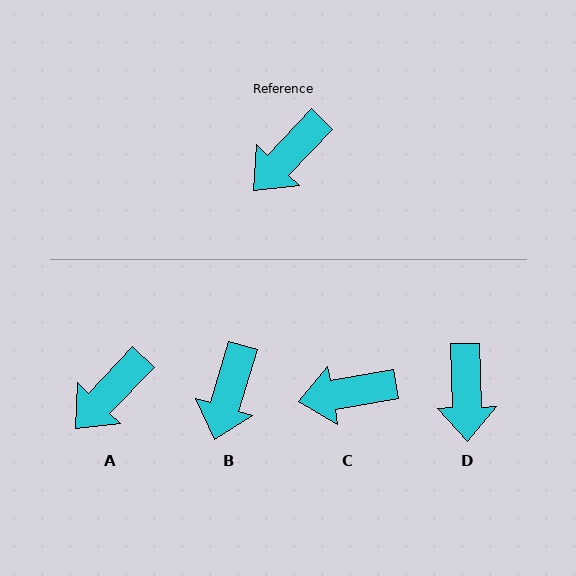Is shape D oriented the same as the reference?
No, it is off by about 45 degrees.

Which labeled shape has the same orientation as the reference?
A.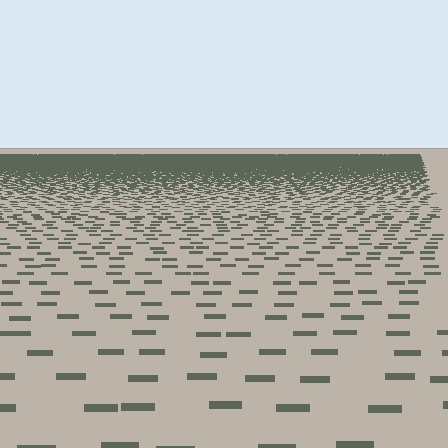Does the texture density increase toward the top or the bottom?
Density increases toward the top.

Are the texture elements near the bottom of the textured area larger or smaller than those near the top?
Larger. Near the bottom, elements are closer to the viewer and appear at a bigger on-screen size.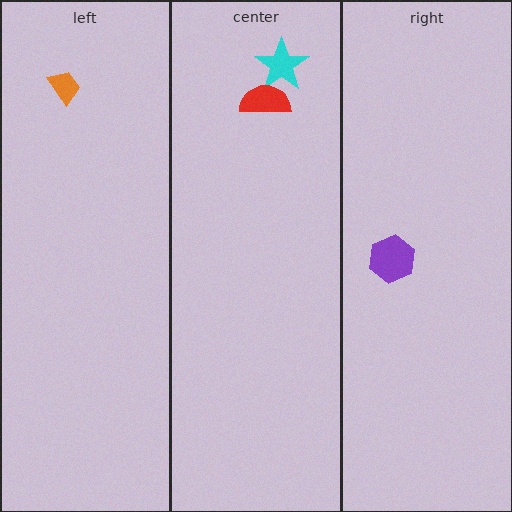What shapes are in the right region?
The purple hexagon.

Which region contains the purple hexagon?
The right region.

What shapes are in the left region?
The orange trapezoid.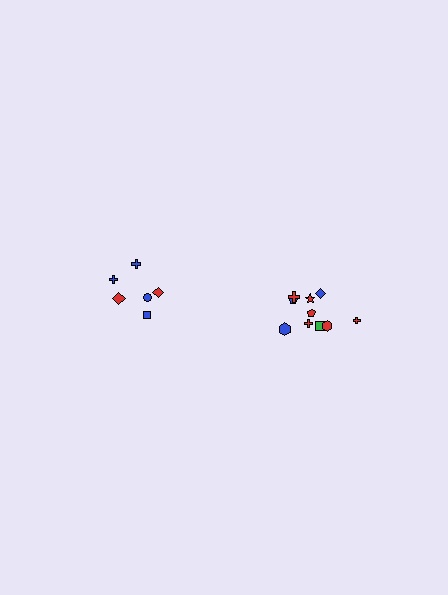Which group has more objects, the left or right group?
The right group.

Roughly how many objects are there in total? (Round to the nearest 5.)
Roughly 15 objects in total.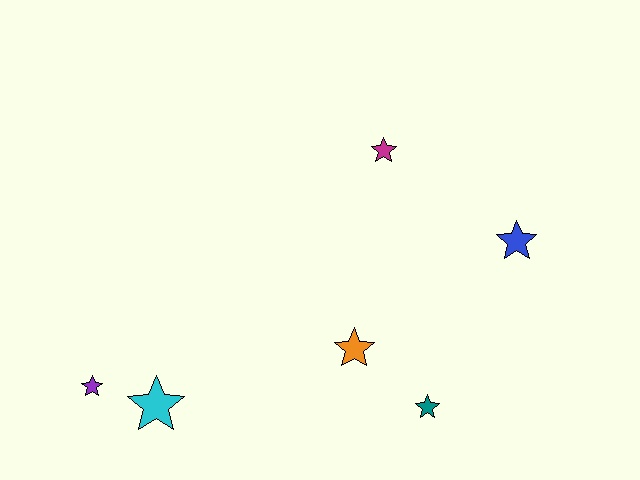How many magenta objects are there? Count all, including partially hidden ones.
There is 1 magenta object.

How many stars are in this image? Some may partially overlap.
There are 6 stars.